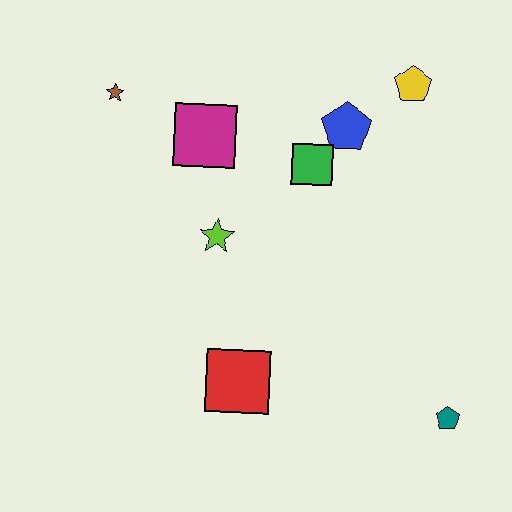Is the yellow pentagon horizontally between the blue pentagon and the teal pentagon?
Yes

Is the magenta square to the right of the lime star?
No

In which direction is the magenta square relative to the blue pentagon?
The magenta square is to the left of the blue pentagon.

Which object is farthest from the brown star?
The teal pentagon is farthest from the brown star.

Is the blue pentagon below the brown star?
Yes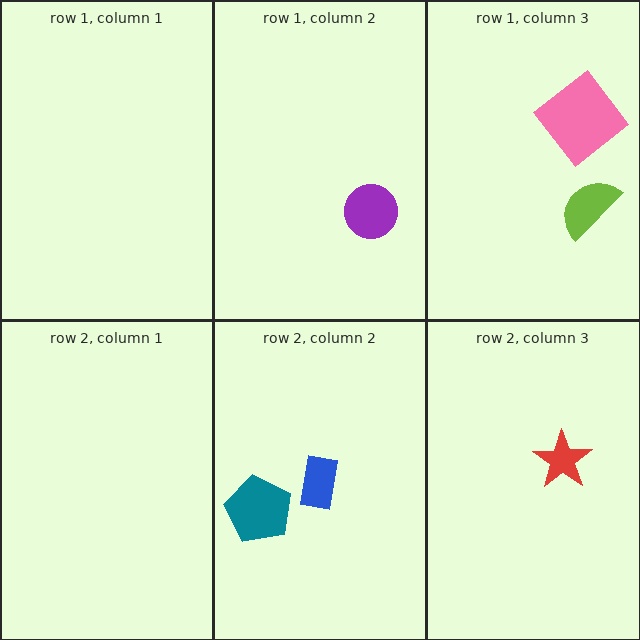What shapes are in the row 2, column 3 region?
The red star.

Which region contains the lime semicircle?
The row 1, column 3 region.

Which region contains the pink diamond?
The row 1, column 3 region.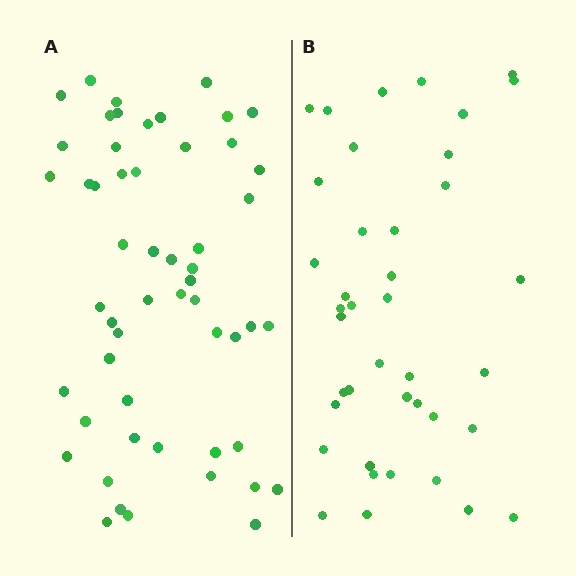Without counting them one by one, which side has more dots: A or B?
Region A (the left region) has more dots.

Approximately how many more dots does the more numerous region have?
Region A has approximately 15 more dots than region B.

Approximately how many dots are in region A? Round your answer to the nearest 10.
About 50 dots. (The exact count is 54, which rounds to 50.)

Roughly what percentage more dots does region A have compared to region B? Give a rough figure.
About 35% more.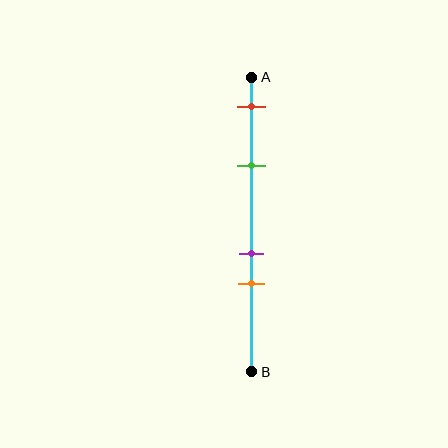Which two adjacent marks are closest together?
The purple and orange marks are the closest adjacent pair.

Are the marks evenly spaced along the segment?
No, the marks are not evenly spaced.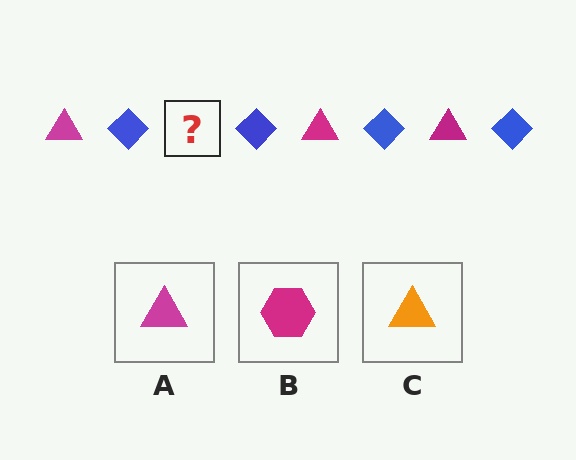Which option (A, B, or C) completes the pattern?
A.